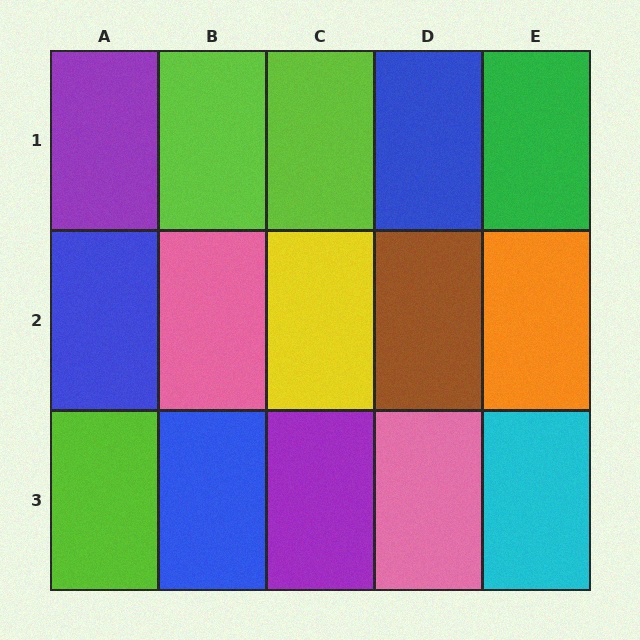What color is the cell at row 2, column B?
Pink.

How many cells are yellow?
1 cell is yellow.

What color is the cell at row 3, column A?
Lime.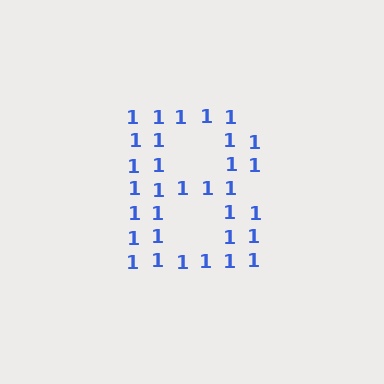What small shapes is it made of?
It is made of small digit 1's.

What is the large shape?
The large shape is the letter B.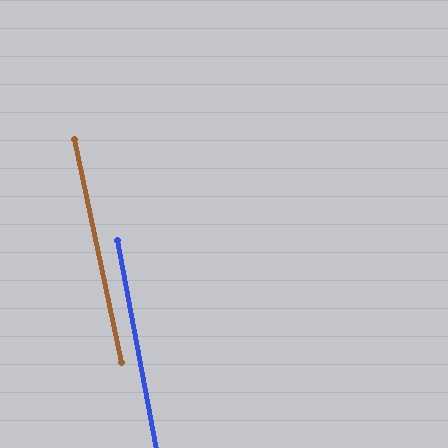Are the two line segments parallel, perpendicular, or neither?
Parallel — their directions differ by only 1.1°.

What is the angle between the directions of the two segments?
Approximately 1 degree.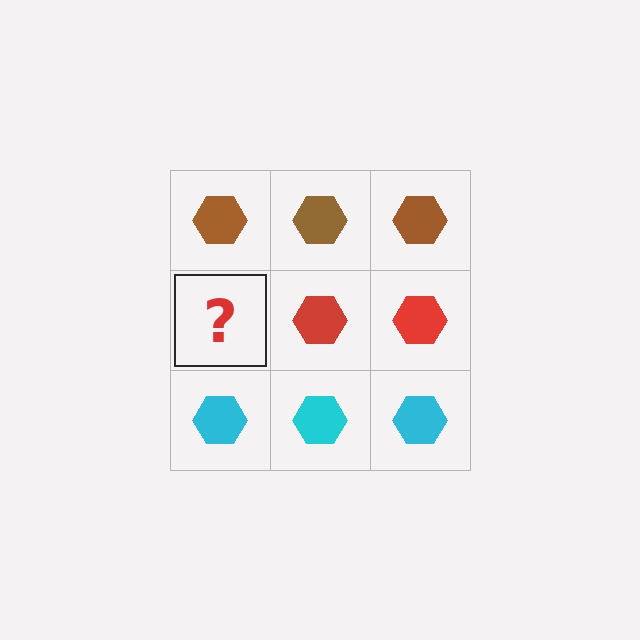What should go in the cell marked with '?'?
The missing cell should contain a red hexagon.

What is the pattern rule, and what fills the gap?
The rule is that each row has a consistent color. The gap should be filled with a red hexagon.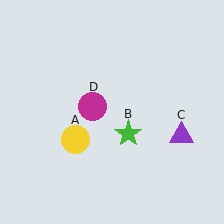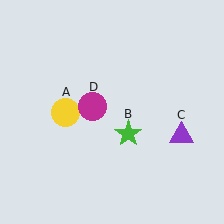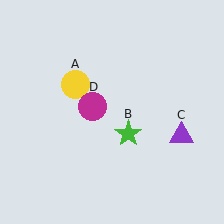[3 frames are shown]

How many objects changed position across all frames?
1 object changed position: yellow circle (object A).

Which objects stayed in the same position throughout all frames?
Green star (object B) and purple triangle (object C) and magenta circle (object D) remained stationary.